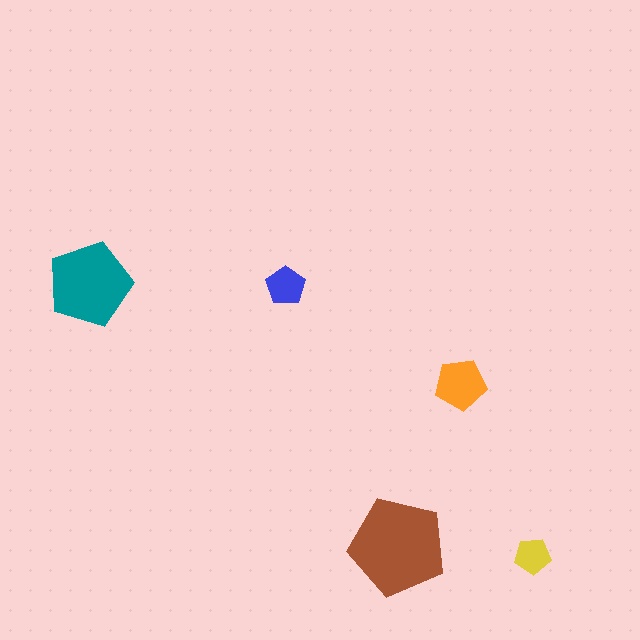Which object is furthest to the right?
The yellow pentagon is rightmost.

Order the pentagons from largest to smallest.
the brown one, the teal one, the orange one, the blue one, the yellow one.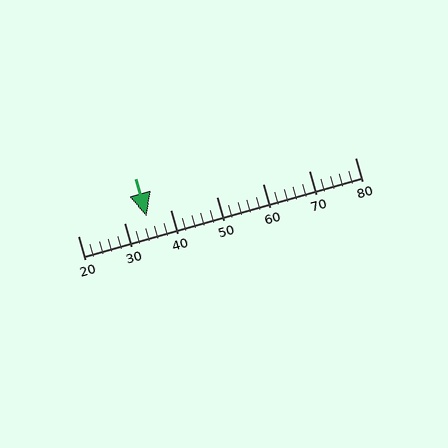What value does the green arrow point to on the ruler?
The green arrow points to approximately 35.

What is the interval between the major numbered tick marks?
The major tick marks are spaced 10 units apart.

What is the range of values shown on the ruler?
The ruler shows values from 20 to 80.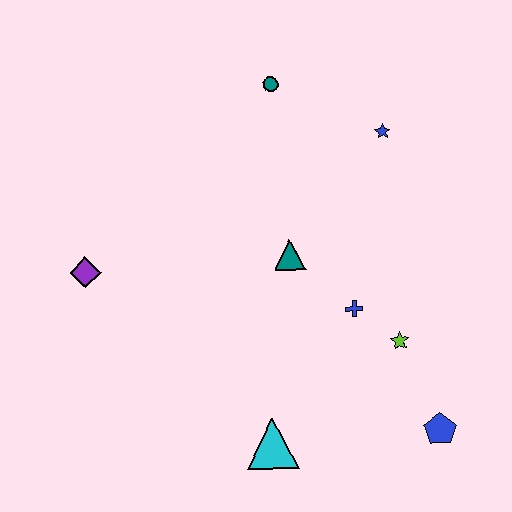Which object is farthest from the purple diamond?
The blue pentagon is farthest from the purple diamond.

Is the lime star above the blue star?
No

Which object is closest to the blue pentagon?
The lime star is closest to the blue pentagon.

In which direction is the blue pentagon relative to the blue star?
The blue pentagon is below the blue star.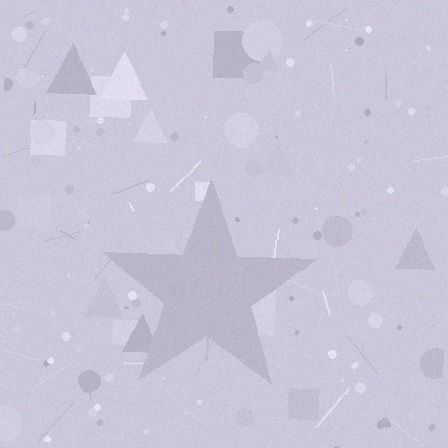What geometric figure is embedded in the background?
A star is embedded in the background.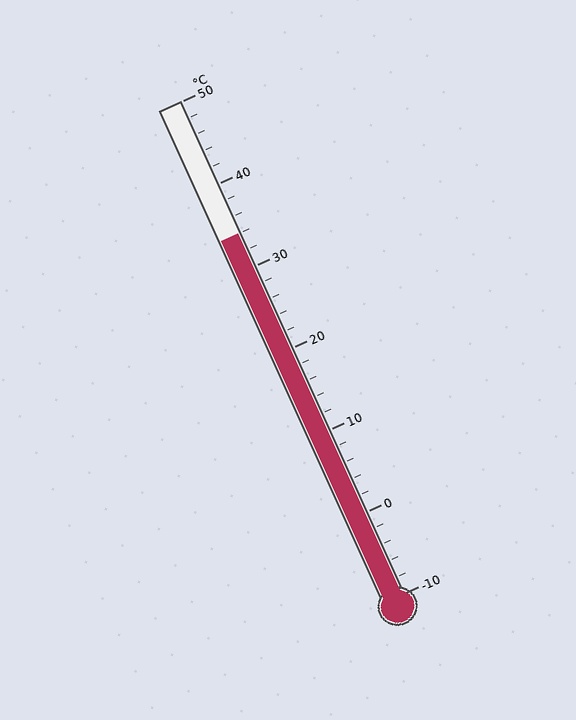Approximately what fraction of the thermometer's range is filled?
The thermometer is filled to approximately 75% of its range.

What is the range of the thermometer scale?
The thermometer scale ranges from -10°C to 50°C.